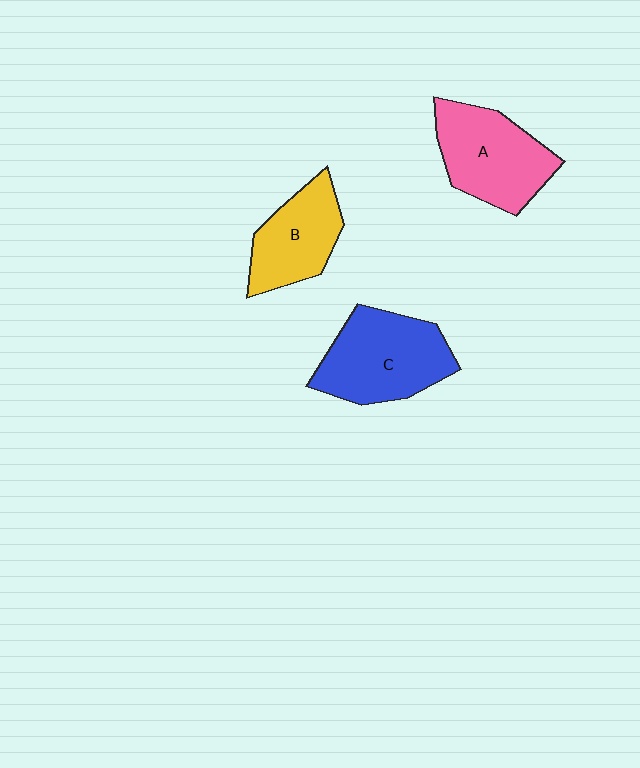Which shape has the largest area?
Shape C (blue).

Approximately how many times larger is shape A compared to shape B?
Approximately 1.3 times.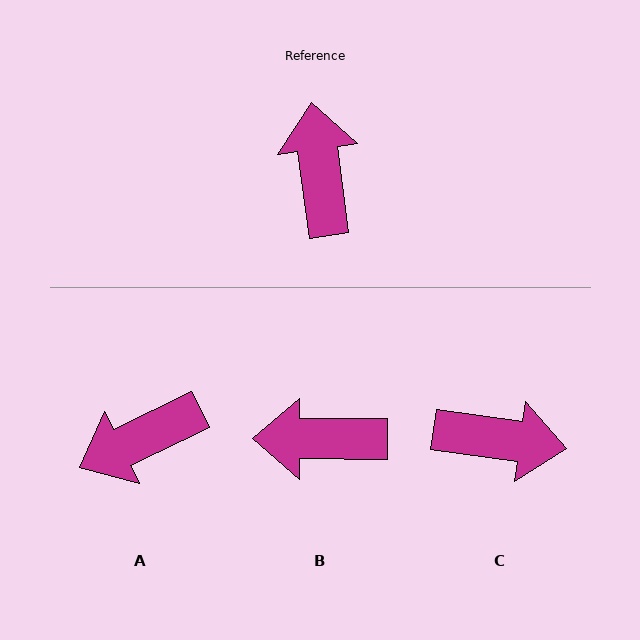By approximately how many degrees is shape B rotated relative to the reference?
Approximately 82 degrees counter-clockwise.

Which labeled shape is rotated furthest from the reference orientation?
A, about 108 degrees away.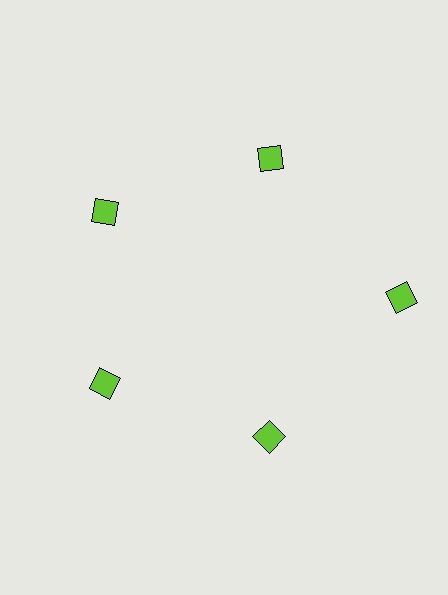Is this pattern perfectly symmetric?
No. The 5 lime diamonds are arranged in a ring, but one element near the 3 o'clock position is pushed outward from the center, breaking the 5-fold rotational symmetry.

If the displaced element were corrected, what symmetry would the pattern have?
It would have 5-fold rotational symmetry — the pattern would map onto itself every 72 degrees.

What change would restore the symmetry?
The symmetry would be restored by moving it inward, back onto the ring so that all 5 diamonds sit at equal angles and equal distance from the center.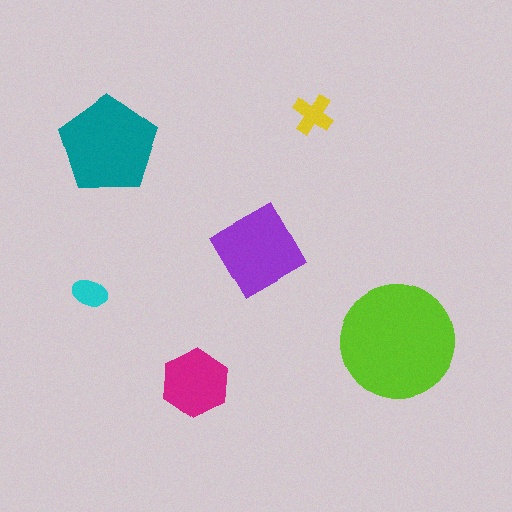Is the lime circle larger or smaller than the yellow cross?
Larger.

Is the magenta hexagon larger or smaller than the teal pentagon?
Smaller.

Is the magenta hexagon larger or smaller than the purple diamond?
Smaller.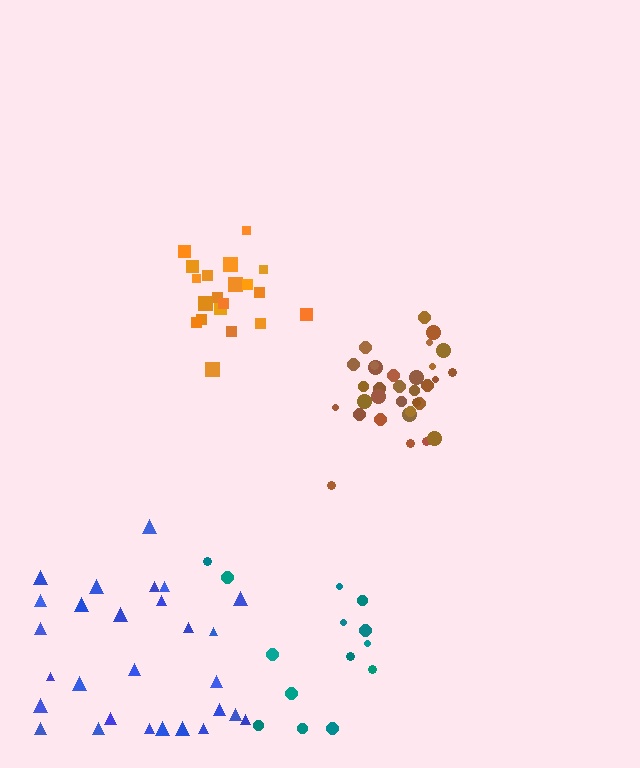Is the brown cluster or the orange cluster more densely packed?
Brown.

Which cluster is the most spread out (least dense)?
Teal.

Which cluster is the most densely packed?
Brown.